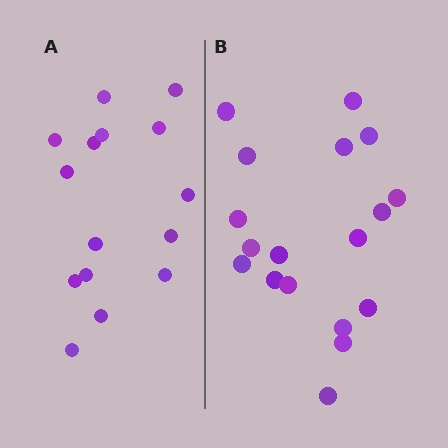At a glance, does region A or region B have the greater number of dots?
Region B (the right region) has more dots.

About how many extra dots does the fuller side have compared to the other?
Region B has just a few more — roughly 2 or 3 more dots than region A.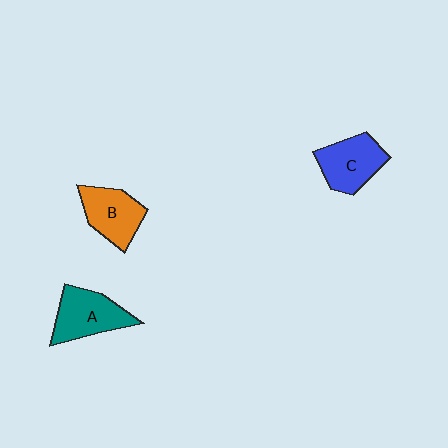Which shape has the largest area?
Shape A (teal).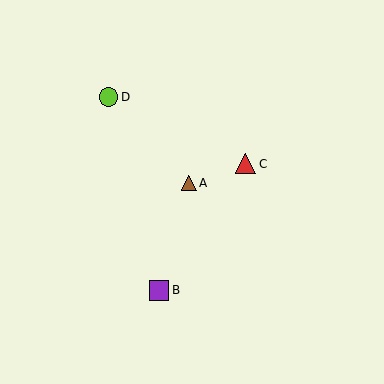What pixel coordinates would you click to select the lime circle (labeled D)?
Click at (108, 97) to select the lime circle D.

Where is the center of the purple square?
The center of the purple square is at (159, 291).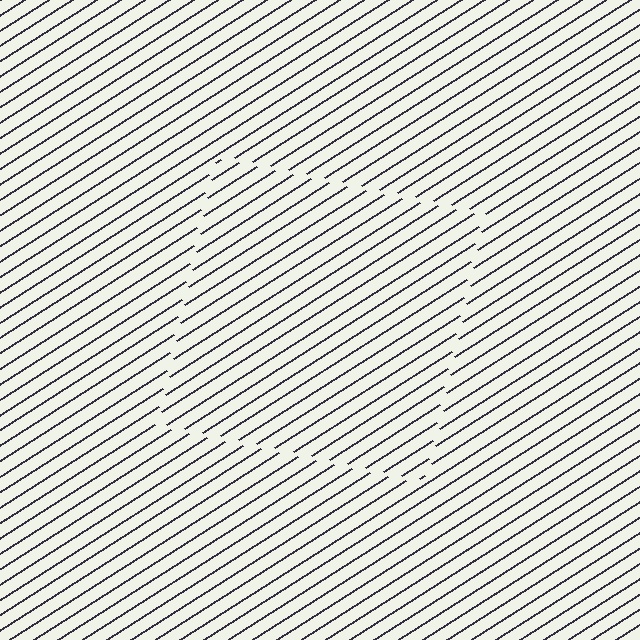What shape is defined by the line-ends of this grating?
An illusory square. The interior of the shape contains the same grating, shifted by half a period — the contour is defined by the phase discontinuity where line-ends from the inner and outer gratings abut.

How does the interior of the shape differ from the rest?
The interior of the shape contains the same grating, shifted by half a period — the contour is defined by the phase discontinuity where line-ends from the inner and outer gratings abut.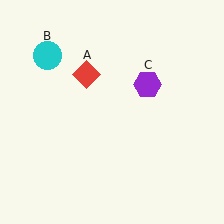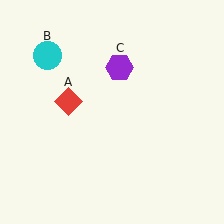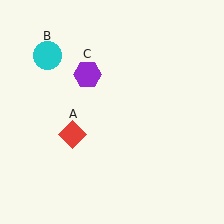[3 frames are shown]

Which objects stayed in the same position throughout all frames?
Cyan circle (object B) remained stationary.